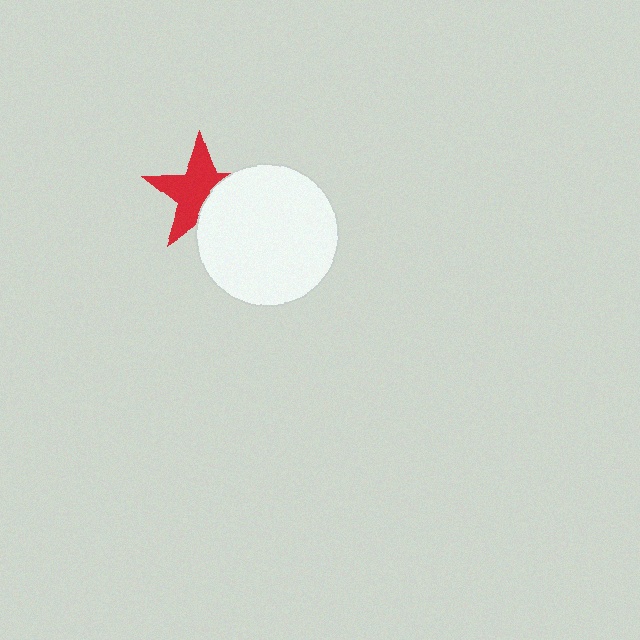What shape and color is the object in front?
The object in front is a white circle.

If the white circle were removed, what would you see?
You would see the complete red star.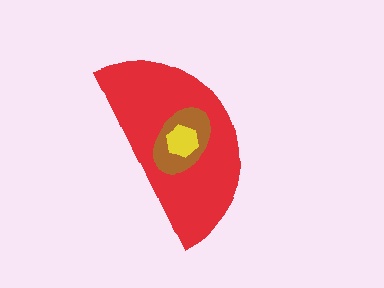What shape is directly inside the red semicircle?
The brown ellipse.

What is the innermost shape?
The yellow hexagon.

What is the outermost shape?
The red semicircle.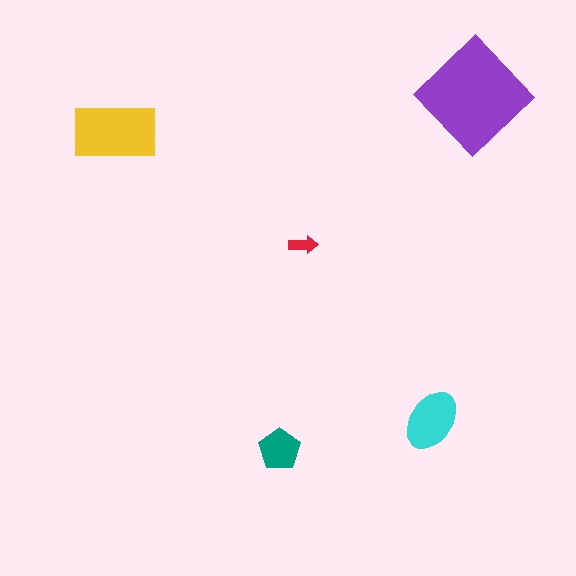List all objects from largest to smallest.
The purple diamond, the yellow rectangle, the cyan ellipse, the teal pentagon, the red arrow.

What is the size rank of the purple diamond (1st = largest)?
1st.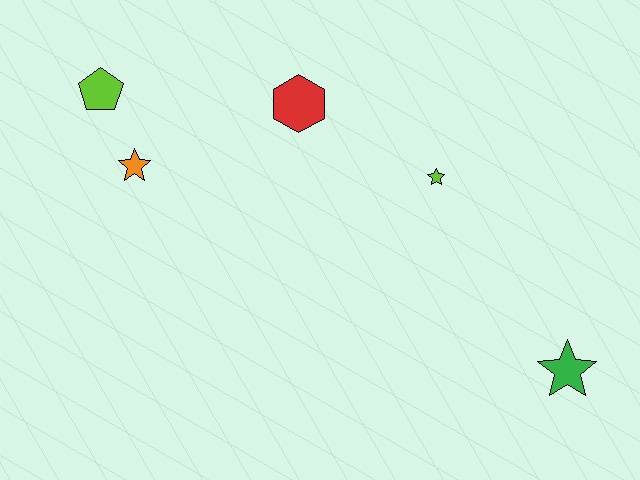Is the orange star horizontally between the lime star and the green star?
No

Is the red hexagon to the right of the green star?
No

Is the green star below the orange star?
Yes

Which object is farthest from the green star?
The lime pentagon is farthest from the green star.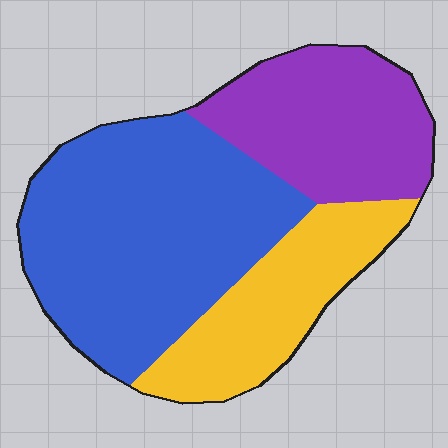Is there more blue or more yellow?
Blue.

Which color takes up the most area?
Blue, at roughly 50%.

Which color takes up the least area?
Yellow, at roughly 25%.